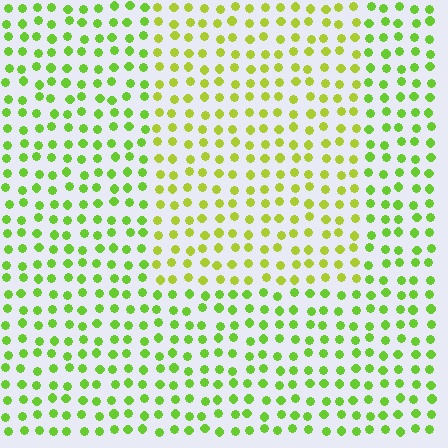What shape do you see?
I see a rectangle.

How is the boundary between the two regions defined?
The boundary is defined purely by a slight shift in hue (about 25 degrees). Spacing, size, and orientation are identical on both sides.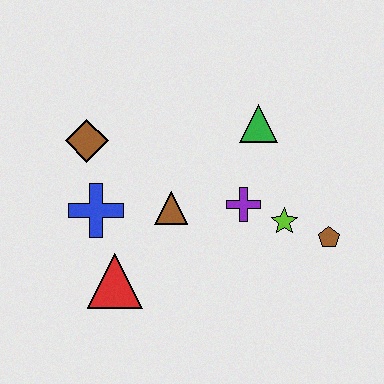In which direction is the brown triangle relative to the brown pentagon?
The brown triangle is to the left of the brown pentagon.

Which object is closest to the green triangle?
The purple cross is closest to the green triangle.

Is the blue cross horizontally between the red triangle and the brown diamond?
Yes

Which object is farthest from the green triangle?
The red triangle is farthest from the green triangle.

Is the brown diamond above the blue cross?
Yes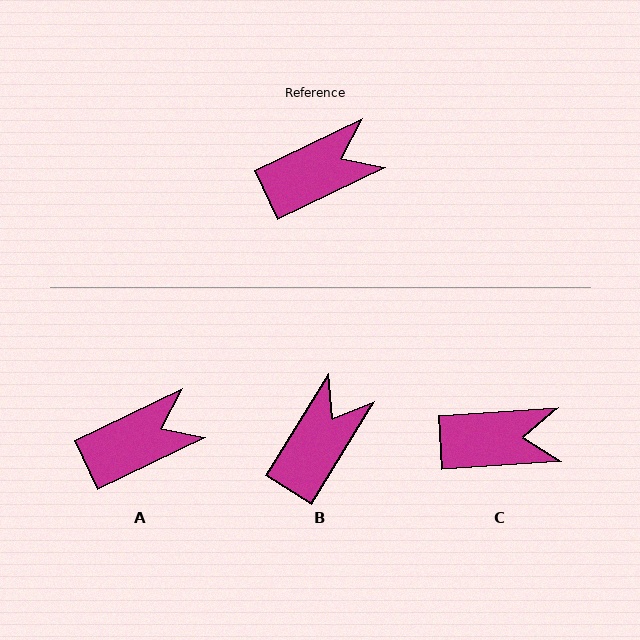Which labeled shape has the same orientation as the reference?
A.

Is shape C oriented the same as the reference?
No, it is off by about 22 degrees.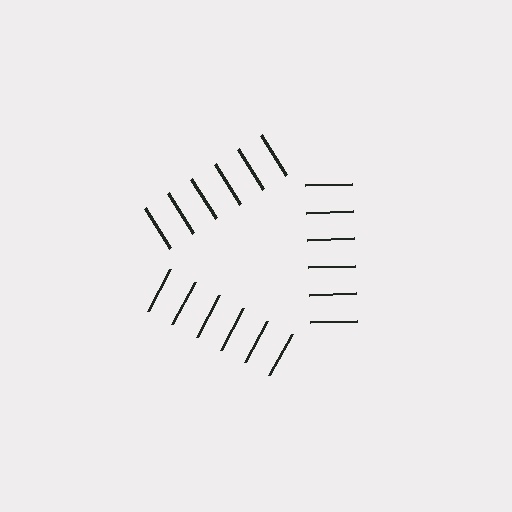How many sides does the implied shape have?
3 sides — the line-ends trace a triangle.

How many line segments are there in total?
18 — 6 along each of the 3 edges.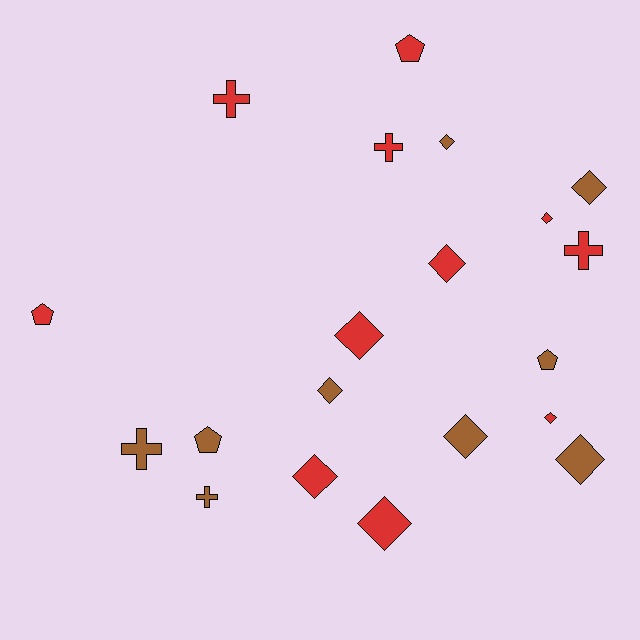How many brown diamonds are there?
There are 5 brown diamonds.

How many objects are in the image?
There are 20 objects.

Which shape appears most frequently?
Diamond, with 11 objects.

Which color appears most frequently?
Red, with 11 objects.